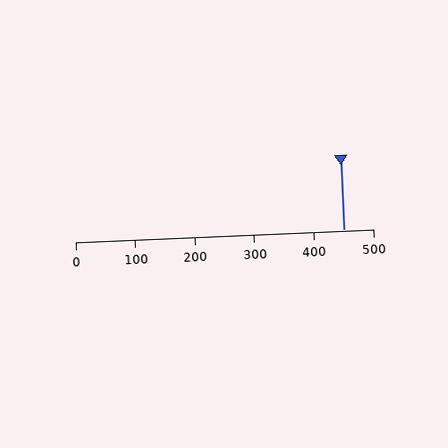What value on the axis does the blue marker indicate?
The marker indicates approximately 450.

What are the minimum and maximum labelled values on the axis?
The axis runs from 0 to 500.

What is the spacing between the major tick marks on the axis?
The major ticks are spaced 100 apart.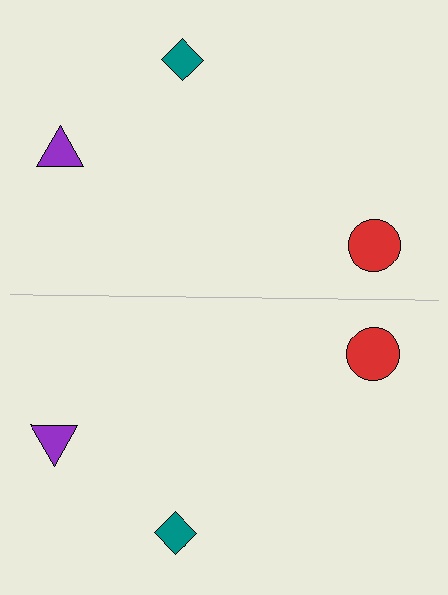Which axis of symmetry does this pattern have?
The pattern has a horizontal axis of symmetry running through the center of the image.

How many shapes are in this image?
There are 6 shapes in this image.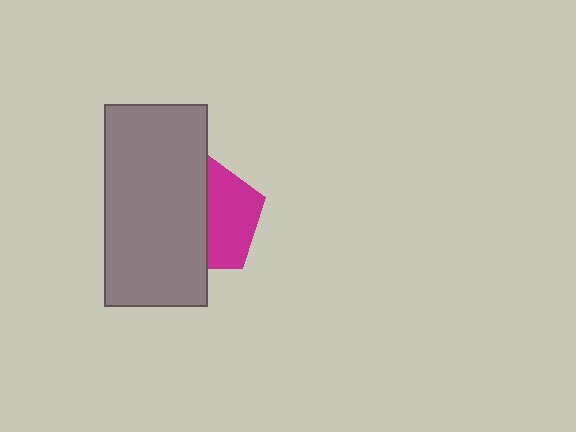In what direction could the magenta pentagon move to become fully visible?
The magenta pentagon could move right. That would shift it out from behind the gray rectangle entirely.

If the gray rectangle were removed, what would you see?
You would see the complete magenta pentagon.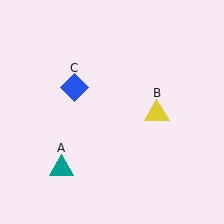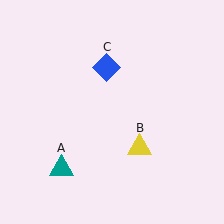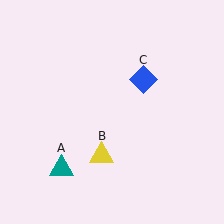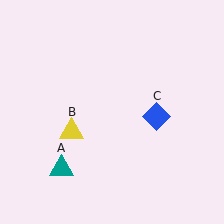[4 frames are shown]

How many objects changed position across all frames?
2 objects changed position: yellow triangle (object B), blue diamond (object C).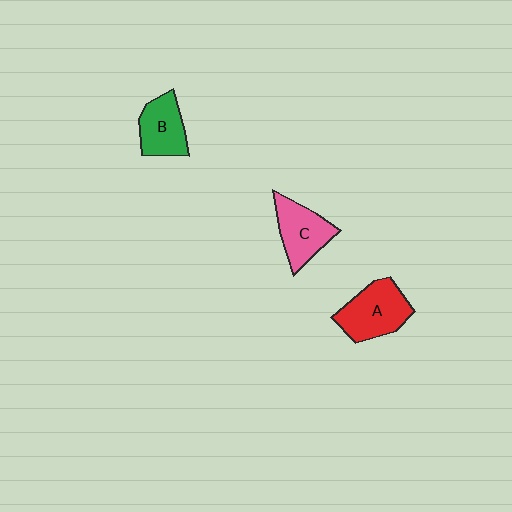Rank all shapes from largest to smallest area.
From largest to smallest: A (red), C (pink), B (green).